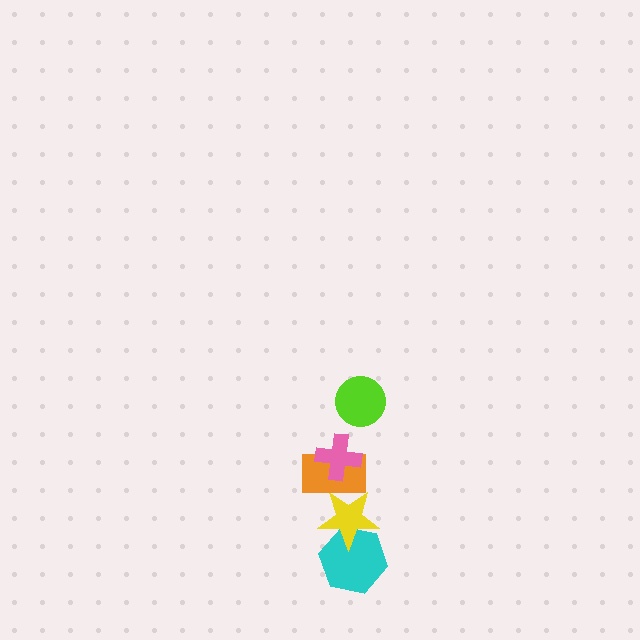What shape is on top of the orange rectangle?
The pink cross is on top of the orange rectangle.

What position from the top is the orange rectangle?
The orange rectangle is 3rd from the top.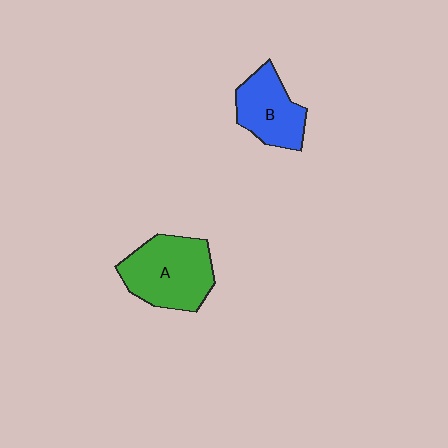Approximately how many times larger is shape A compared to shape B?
Approximately 1.4 times.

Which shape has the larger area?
Shape A (green).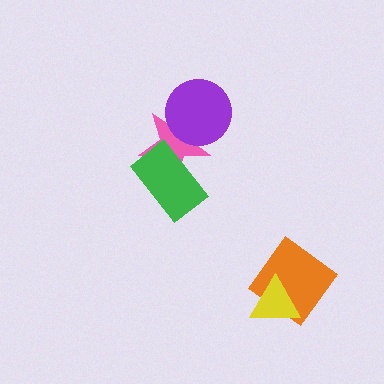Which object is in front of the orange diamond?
The yellow triangle is in front of the orange diamond.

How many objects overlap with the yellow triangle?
1 object overlaps with the yellow triangle.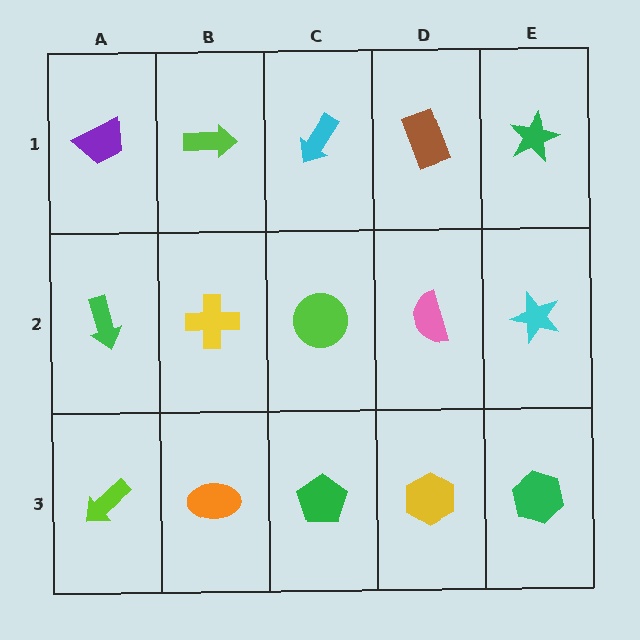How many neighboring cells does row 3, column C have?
3.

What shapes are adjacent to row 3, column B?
A yellow cross (row 2, column B), a lime arrow (row 3, column A), a green pentagon (row 3, column C).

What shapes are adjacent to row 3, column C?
A lime circle (row 2, column C), an orange ellipse (row 3, column B), a yellow hexagon (row 3, column D).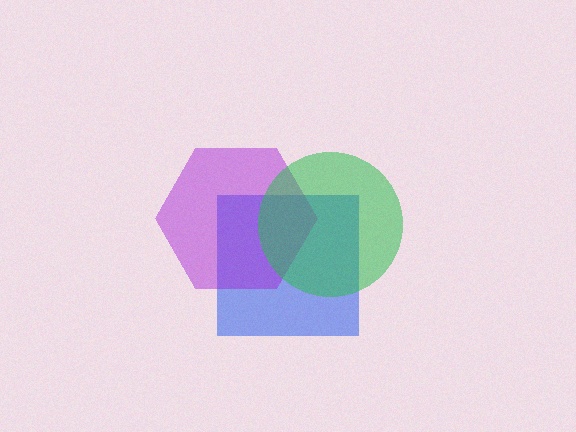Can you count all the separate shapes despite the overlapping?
Yes, there are 3 separate shapes.